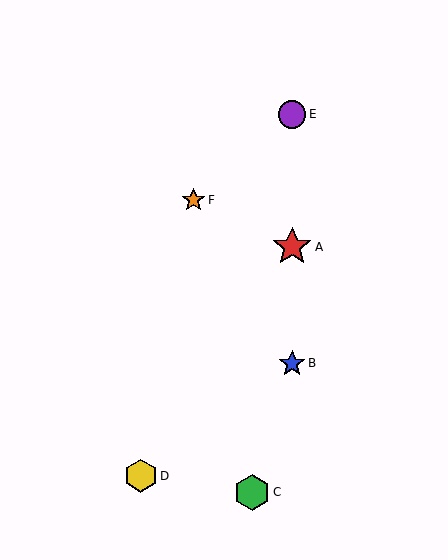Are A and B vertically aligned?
Yes, both are at x≈292.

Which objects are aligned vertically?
Objects A, B, E are aligned vertically.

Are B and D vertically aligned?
No, B is at x≈292 and D is at x≈141.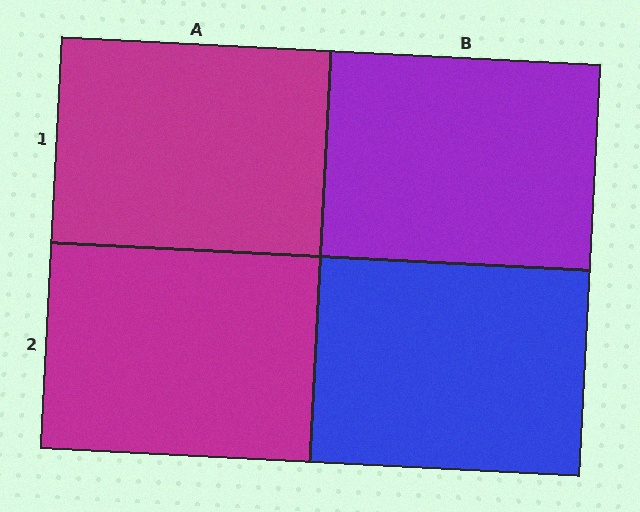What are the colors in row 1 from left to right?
Magenta, purple.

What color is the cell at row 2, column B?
Blue.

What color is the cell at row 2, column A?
Magenta.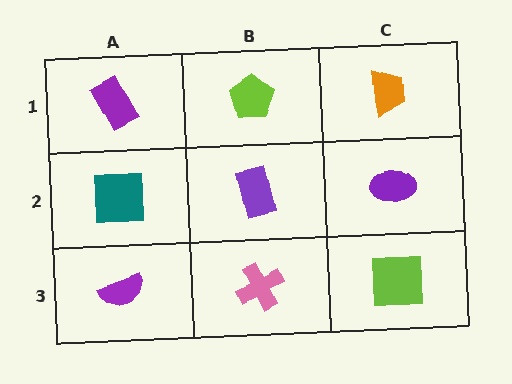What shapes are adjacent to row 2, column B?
A lime pentagon (row 1, column B), a pink cross (row 3, column B), a teal square (row 2, column A), a purple ellipse (row 2, column C).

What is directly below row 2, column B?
A pink cross.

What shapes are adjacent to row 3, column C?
A purple ellipse (row 2, column C), a pink cross (row 3, column B).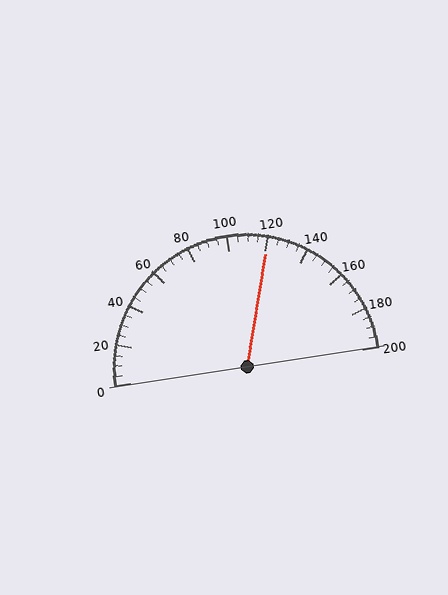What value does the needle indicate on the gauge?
The needle indicates approximately 120.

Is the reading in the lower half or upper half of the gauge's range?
The reading is in the upper half of the range (0 to 200).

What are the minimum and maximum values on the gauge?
The gauge ranges from 0 to 200.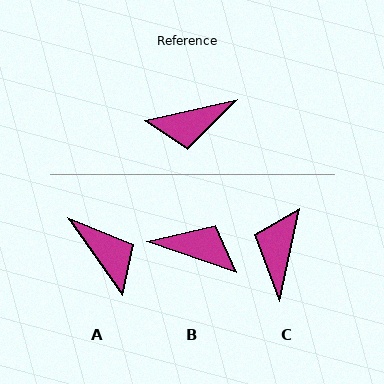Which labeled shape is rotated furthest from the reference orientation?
B, about 149 degrees away.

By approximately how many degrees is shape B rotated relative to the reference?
Approximately 149 degrees counter-clockwise.